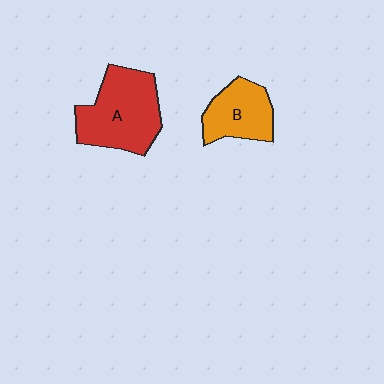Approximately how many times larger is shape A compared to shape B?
Approximately 1.5 times.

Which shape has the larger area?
Shape A (red).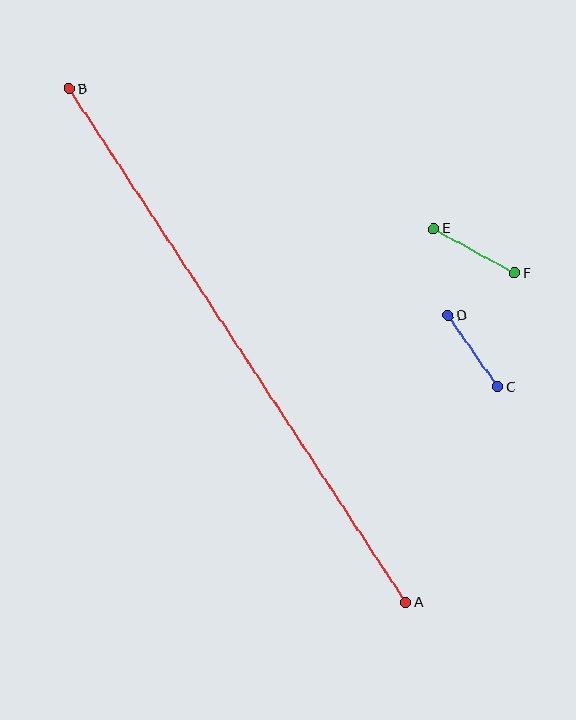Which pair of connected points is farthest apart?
Points A and B are farthest apart.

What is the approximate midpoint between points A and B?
The midpoint is at approximately (238, 346) pixels.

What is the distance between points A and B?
The distance is approximately 614 pixels.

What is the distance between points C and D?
The distance is approximately 87 pixels.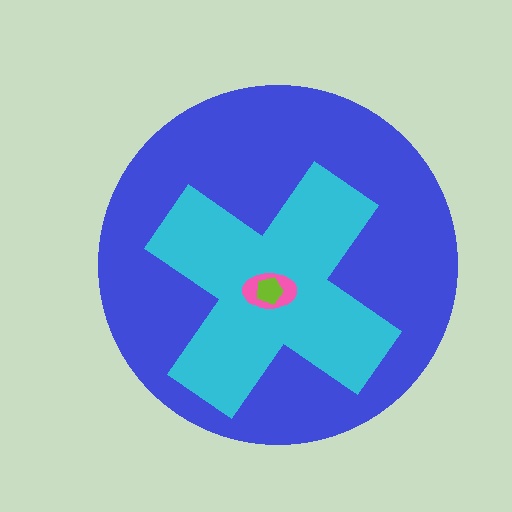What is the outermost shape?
The blue circle.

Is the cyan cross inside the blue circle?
Yes.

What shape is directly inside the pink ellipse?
The lime pentagon.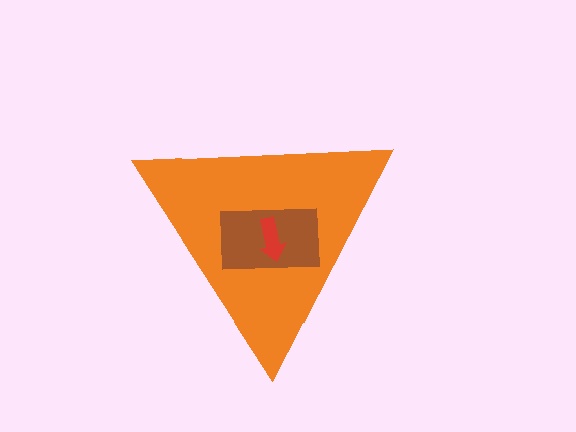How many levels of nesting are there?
3.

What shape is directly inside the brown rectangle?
The red arrow.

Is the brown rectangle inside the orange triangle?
Yes.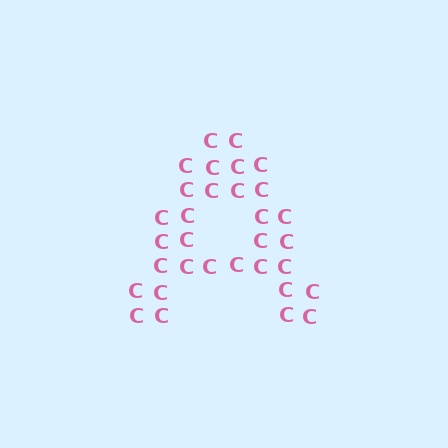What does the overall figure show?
The overall figure shows the letter A.